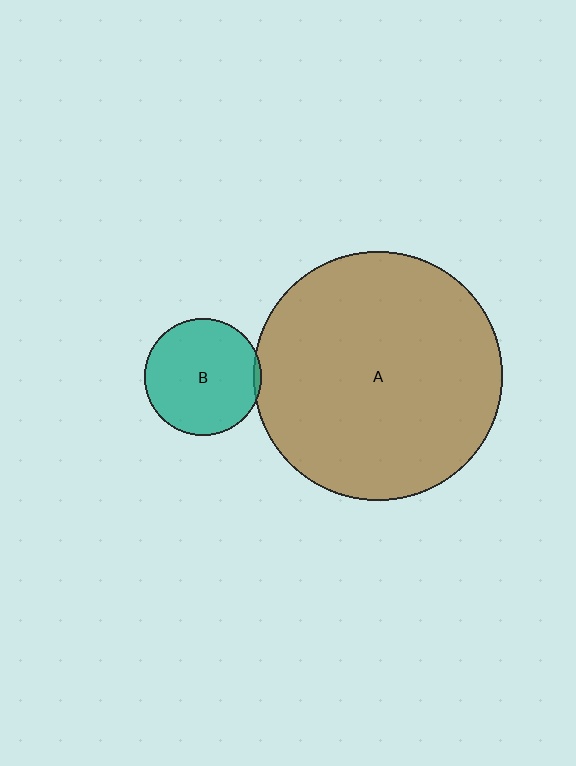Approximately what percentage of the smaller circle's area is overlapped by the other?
Approximately 5%.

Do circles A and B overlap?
Yes.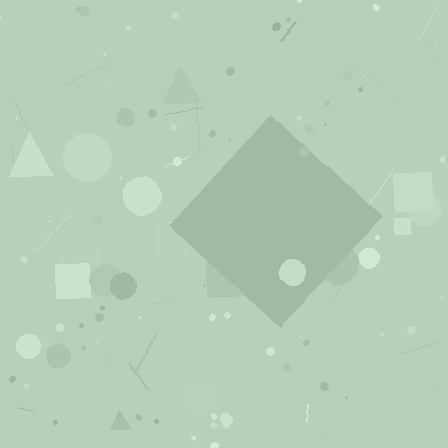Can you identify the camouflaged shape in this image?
The camouflaged shape is a diamond.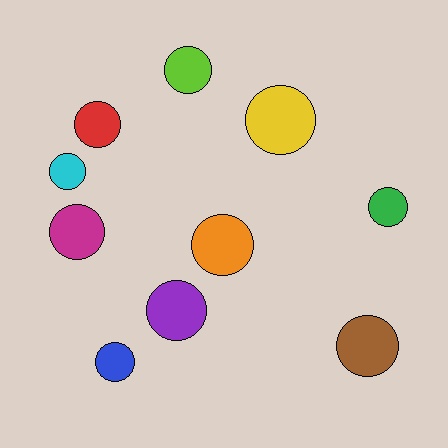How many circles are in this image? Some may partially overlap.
There are 10 circles.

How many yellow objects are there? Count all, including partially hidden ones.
There is 1 yellow object.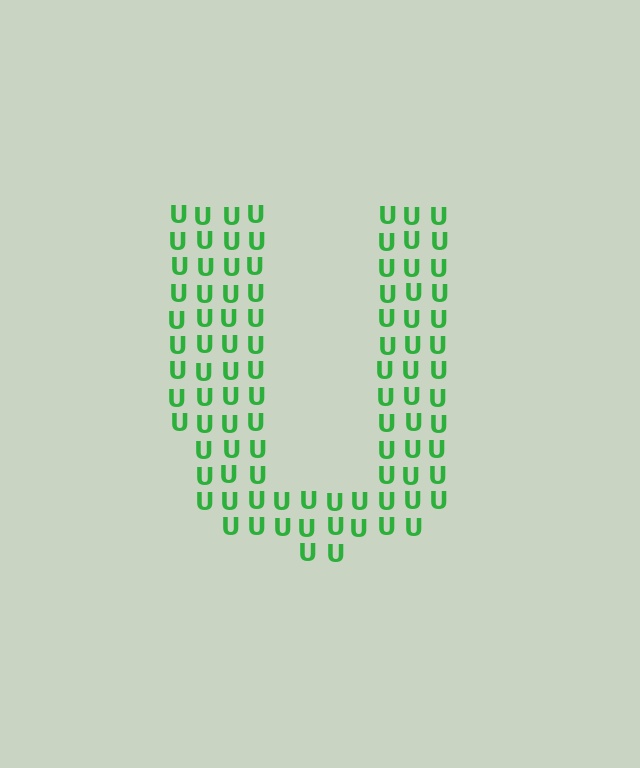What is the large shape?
The large shape is the letter U.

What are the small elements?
The small elements are letter U's.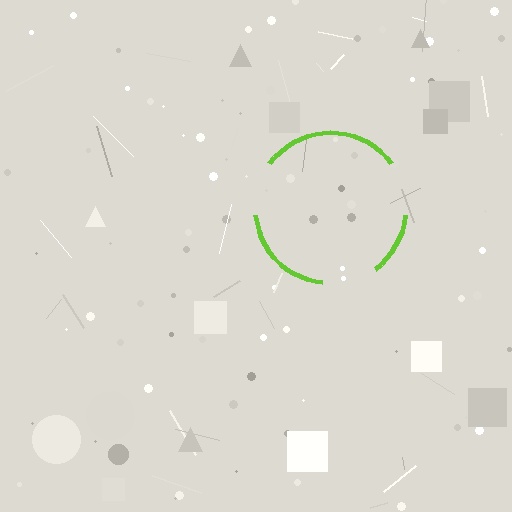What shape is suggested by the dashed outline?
The dashed outline suggests a circle.